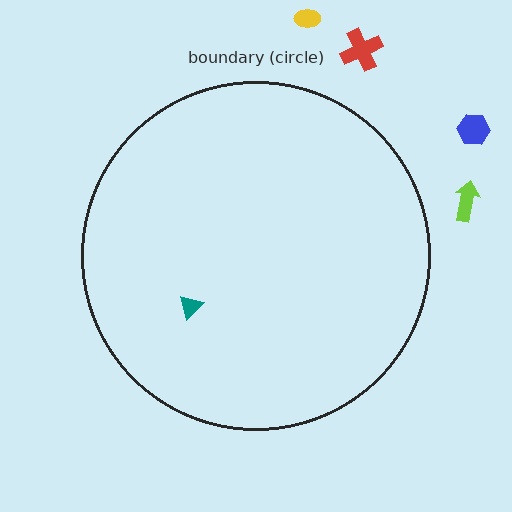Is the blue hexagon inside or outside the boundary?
Outside.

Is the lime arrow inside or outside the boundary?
Outside.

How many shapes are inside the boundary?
1 inside, 4 outside.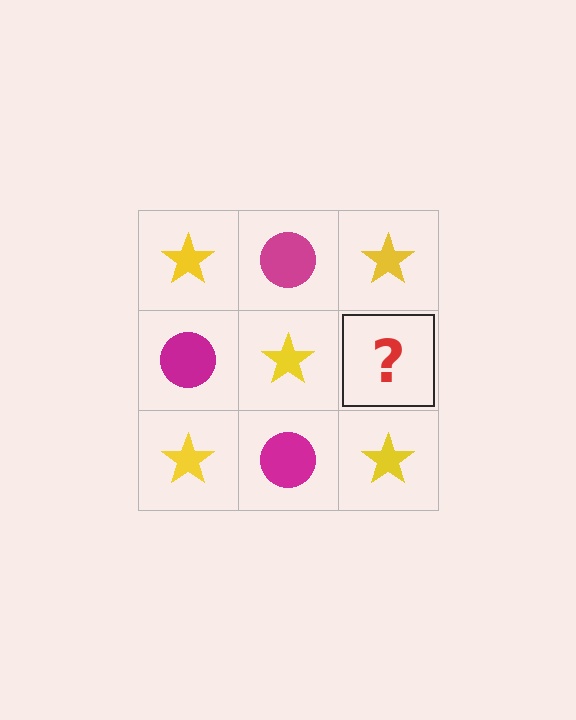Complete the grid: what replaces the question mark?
The question mark should be replaced with a magenta circle.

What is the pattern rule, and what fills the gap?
The rule is that it alternates yellow star and magenta circle in a checkerboard pattern. The gap should be filled with a magenta circle.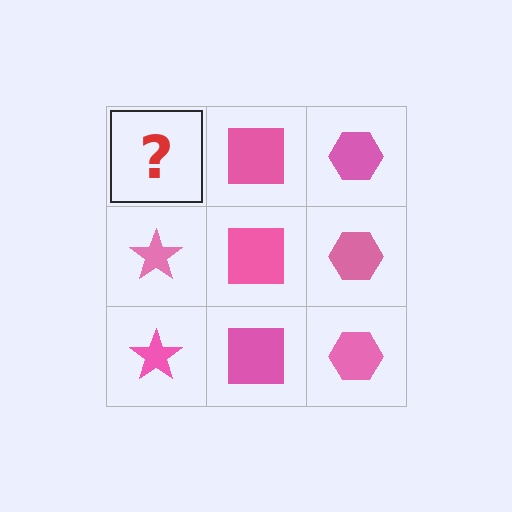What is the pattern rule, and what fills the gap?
The rule is that each column has a consistent shape. The gap should be filled with a pink star.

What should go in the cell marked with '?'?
The missing cell should contain a pink star.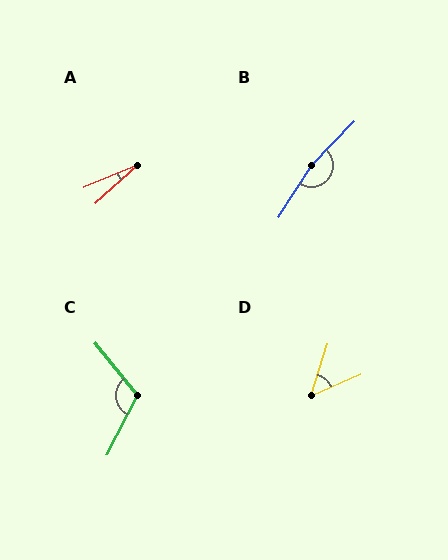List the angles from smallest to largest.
A (20°), D (49°), C (114°), B (168°).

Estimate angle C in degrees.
Approximately 114 degrees.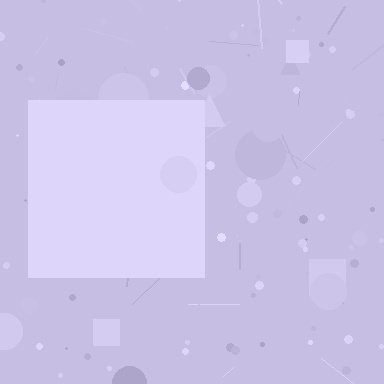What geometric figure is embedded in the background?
A square is embedded in the background.